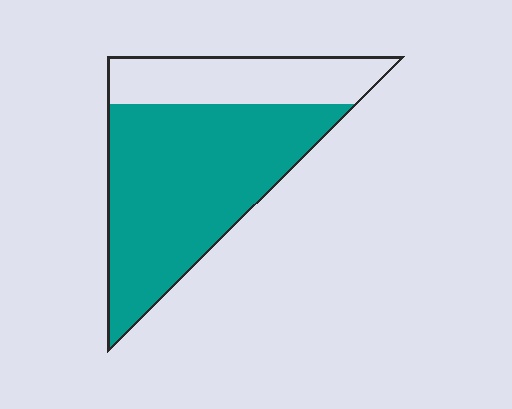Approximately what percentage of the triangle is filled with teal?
Approximately 70%.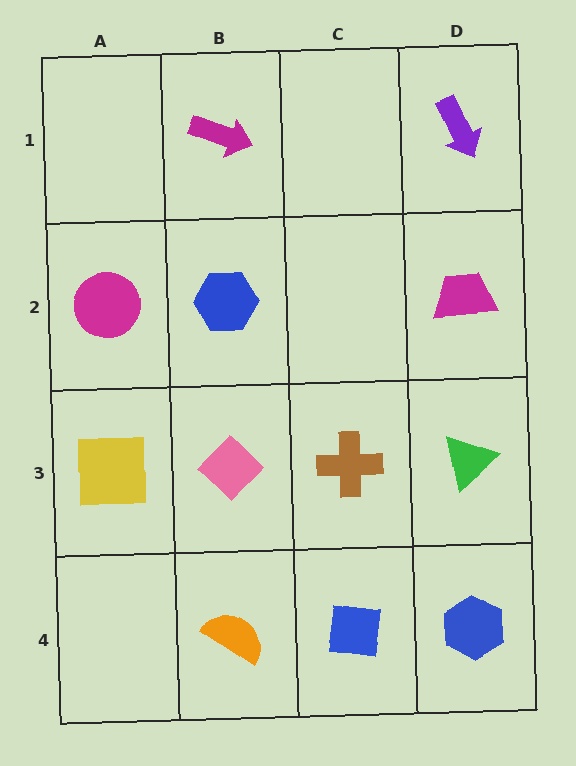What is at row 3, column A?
A yellow square.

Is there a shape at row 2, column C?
No, that cell is empty.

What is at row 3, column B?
A pink diamond.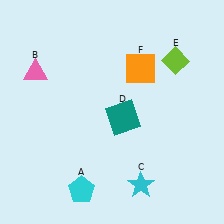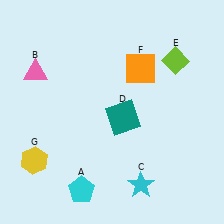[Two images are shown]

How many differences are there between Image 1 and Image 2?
There is 1 difference between the two images.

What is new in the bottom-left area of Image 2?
A yellow hexagon (G) was added in the bottom-left area of Image 2.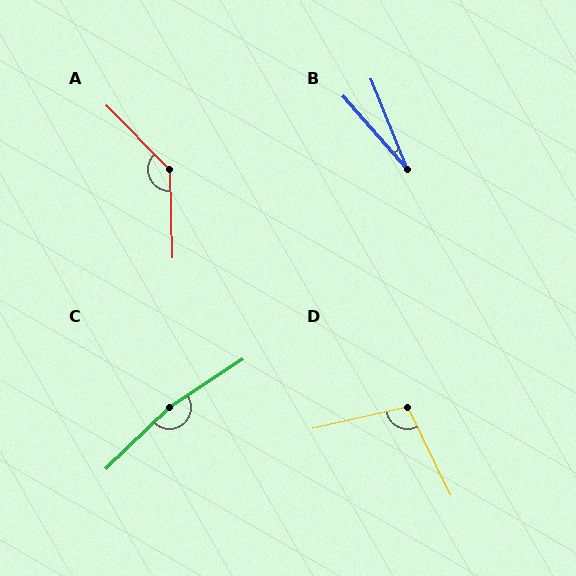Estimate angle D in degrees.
Approximately 103 degrees.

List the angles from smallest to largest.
B (19°), D (103°), A (137°), C (169°).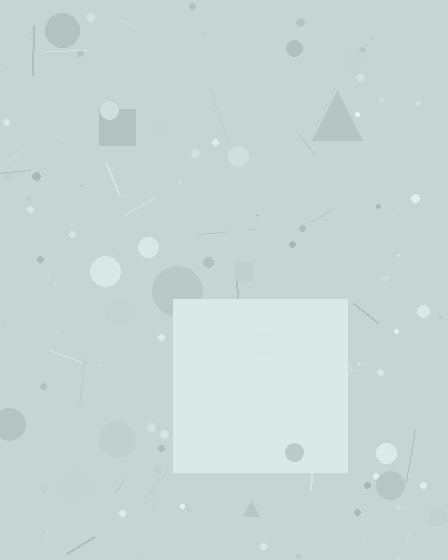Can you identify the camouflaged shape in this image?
The camouflaged shape is a square.